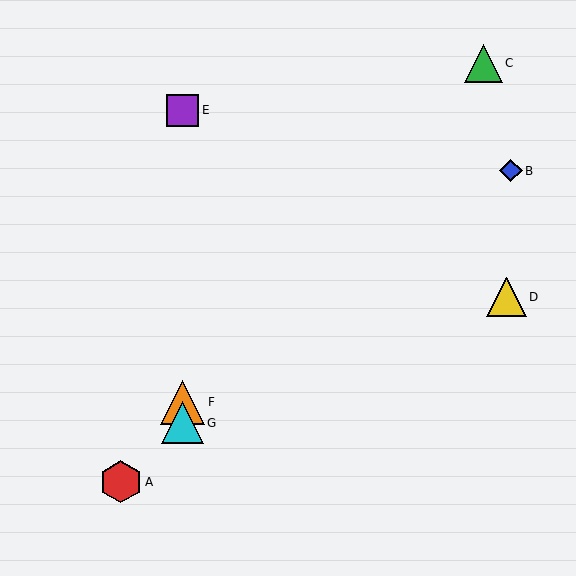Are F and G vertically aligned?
Yes, both are at x≈183.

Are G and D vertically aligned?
No, G is at x≈183 and D is at x≈506.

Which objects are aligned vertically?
Objects E, F, G are aligned vertically.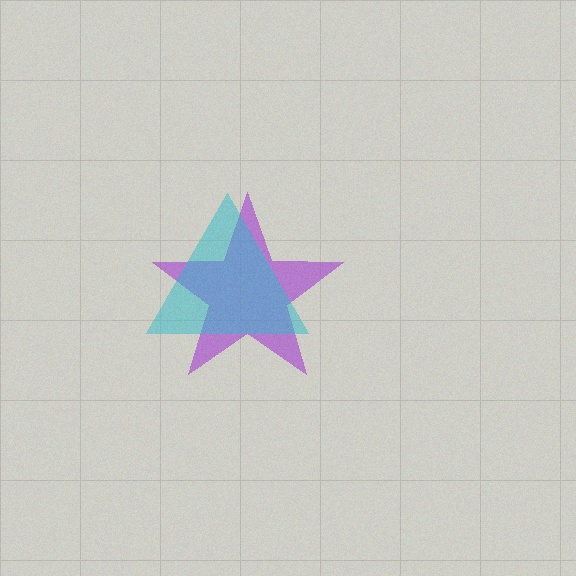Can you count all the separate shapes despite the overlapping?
Yes, there are 2 separate shapes.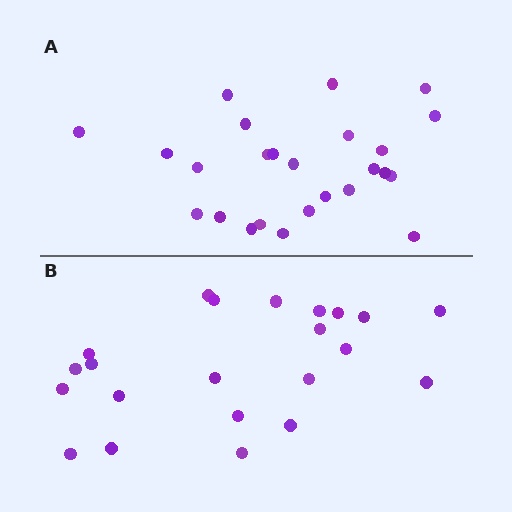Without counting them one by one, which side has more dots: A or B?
Region A (the top region) has more dots.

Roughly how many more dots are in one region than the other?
Region A has just a few more — roughly 2 or 3 more dots than region B.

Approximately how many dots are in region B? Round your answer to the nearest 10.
About 20 dots. (The exact count is 22, which rounds to 20.)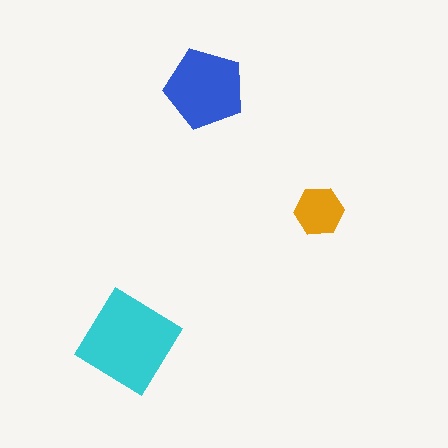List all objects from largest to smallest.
The cyan diamond, the blue pentagon, the orange hexagon.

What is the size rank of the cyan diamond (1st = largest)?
1st.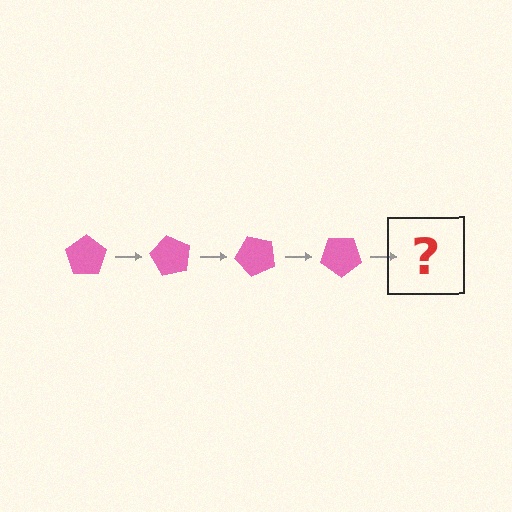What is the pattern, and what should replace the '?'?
The pattern is that the pentagon rotates 60 degrees each step. The '?' should be a pink pentagon rotated 240 degrees.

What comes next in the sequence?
The next element should be a pink pentagon rotated 240 degrees.